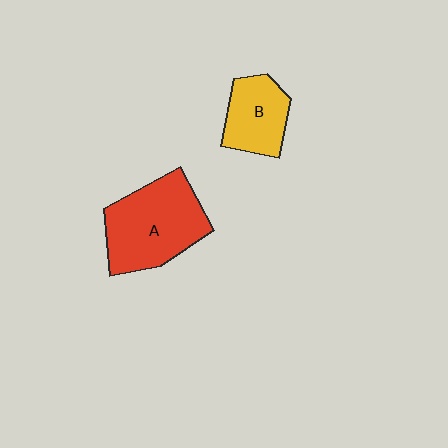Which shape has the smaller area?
Shape B (yellow).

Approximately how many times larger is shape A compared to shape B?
Approximately 1.7 times.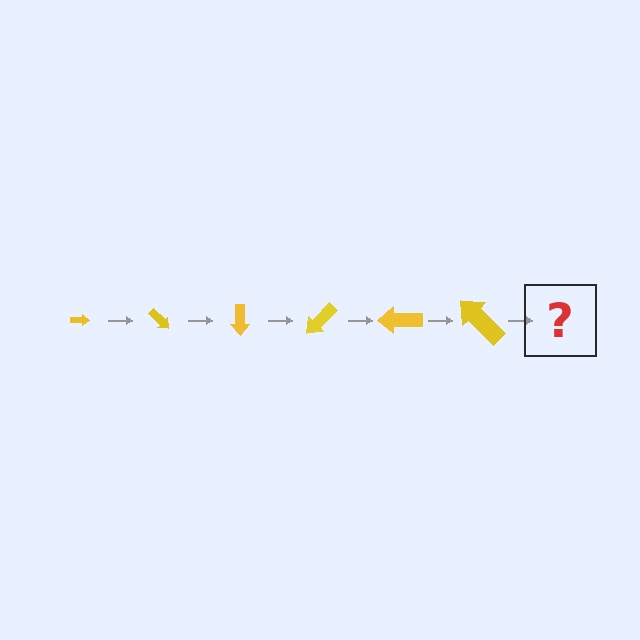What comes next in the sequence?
The next element should be an arrow, larger than the previous one and rotated 270 degrees from the start.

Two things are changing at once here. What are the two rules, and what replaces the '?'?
The two rules are that the arrow grows larger each step and it rotates 45 degrees each step. The '?' should be an arrow, larger than the previous one and rotated 270 degrees from the start.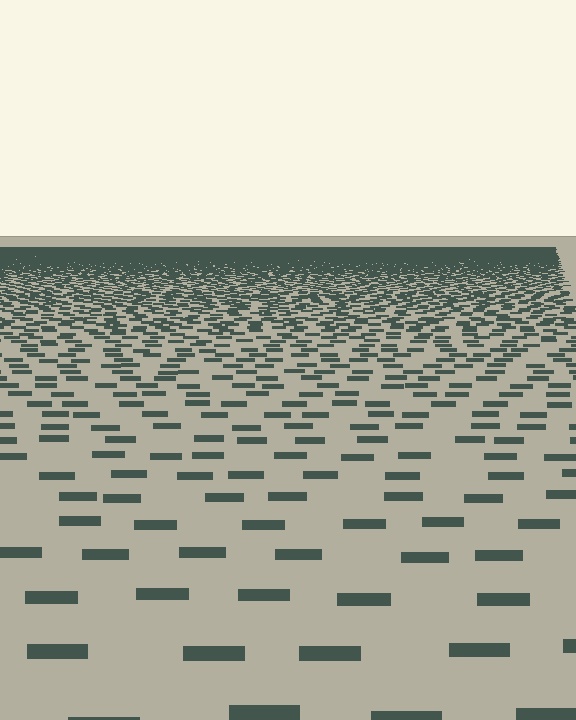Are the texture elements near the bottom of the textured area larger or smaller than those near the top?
Larger. Near the bottom, elements are closer to the viewer and appear at a bigger on-screen size.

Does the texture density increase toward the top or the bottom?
Density increases toward the top.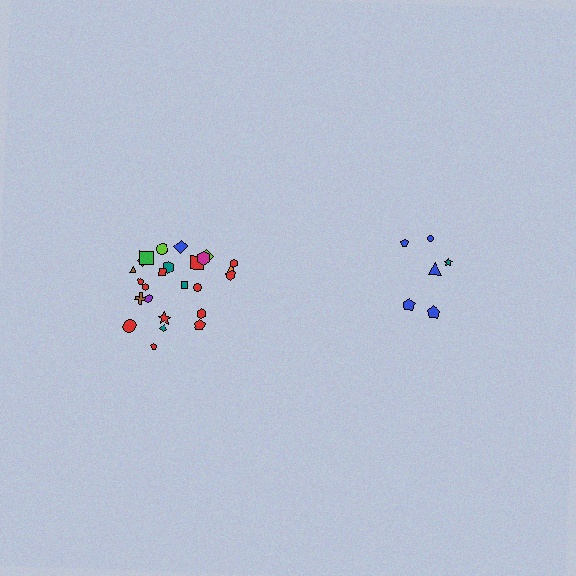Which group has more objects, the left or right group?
The left group.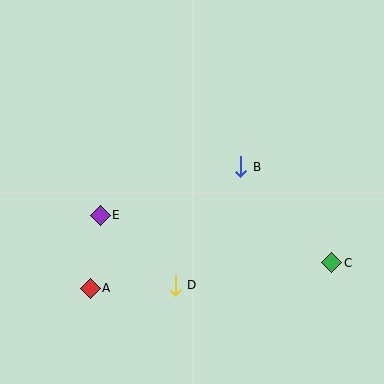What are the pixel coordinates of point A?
Point A is at (90, 288).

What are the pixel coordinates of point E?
Point E is at (100, 215).